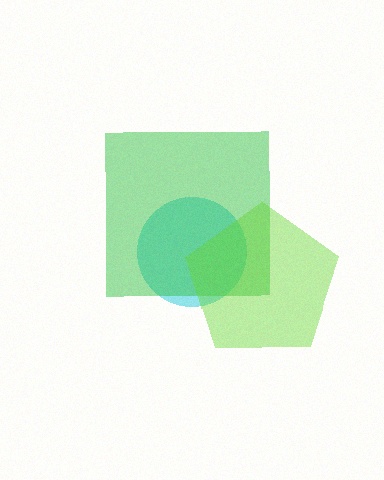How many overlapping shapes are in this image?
There are 3 overlapping shapes in the image.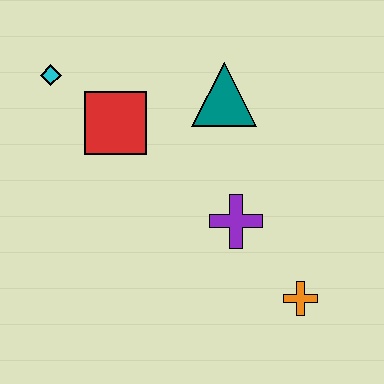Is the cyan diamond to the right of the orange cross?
No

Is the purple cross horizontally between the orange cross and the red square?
Yes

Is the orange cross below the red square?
Yes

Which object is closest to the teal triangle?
The red square is closest to the teal triangle.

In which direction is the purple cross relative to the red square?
The purple cross is to the right of the red square.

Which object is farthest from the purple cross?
The cyan diamond is farthest from the purple cross.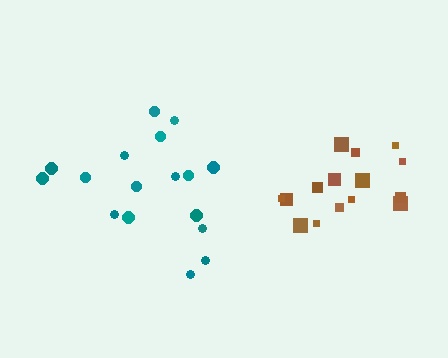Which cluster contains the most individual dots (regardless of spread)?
Teal (17).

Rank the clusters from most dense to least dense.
brown, teal.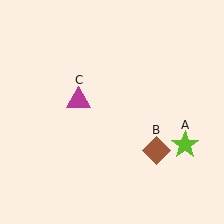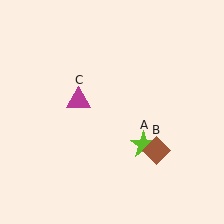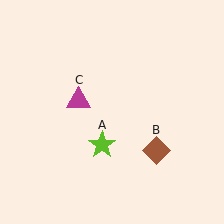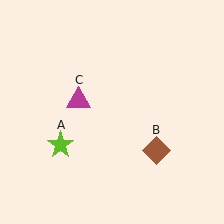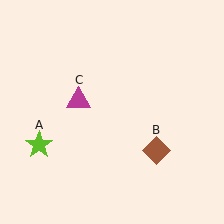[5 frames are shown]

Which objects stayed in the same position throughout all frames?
Brown diamond (object B) and magenta triangle (object C) remained stationary.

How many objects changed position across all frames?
1 object changed position: lime star (object A).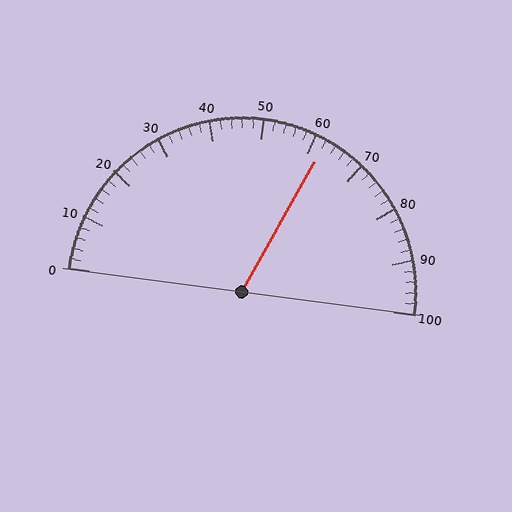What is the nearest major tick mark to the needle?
The nearest major tick mark is 60.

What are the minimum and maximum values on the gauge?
The gauge ranges from 0 to 100.